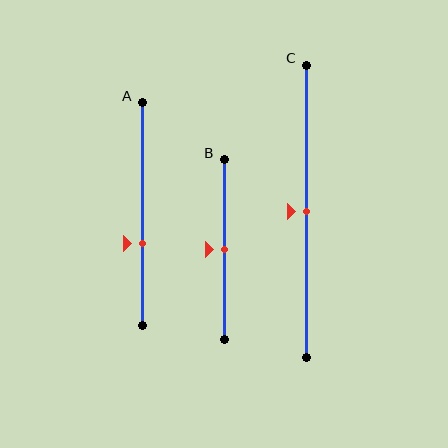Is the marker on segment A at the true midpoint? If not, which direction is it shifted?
No, the marker on segment A is shifted downward by about 13% of the segment length.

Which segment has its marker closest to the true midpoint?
Segment B has its marker closest to the true midpoint.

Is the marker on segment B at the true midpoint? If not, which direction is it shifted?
Yes, the marker on segment B is at the true midpoint.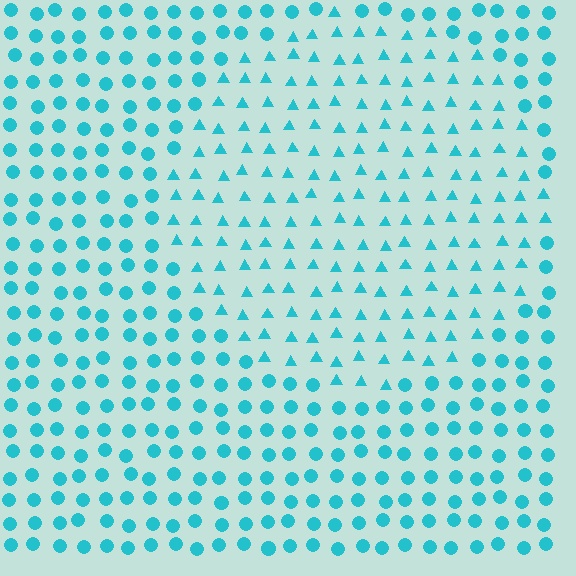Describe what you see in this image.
The image is filled with small cyan elements arranged in a uniform grid. A circle-shaped region contains triangles, while the surrounding area contains circles. The boundary is defined purely by the change in element shape.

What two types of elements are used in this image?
The image uses triangles inside the circle region and circles outside it.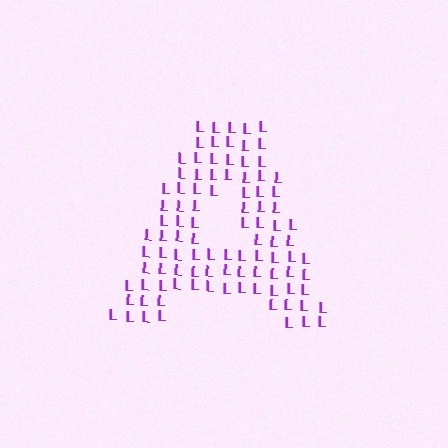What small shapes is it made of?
It is made of small letter L's.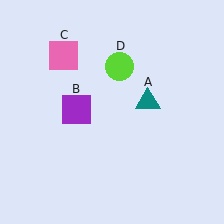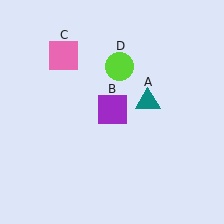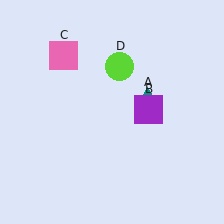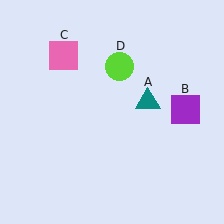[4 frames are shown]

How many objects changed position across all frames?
1 object changed position: purple square (object B).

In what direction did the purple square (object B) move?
The purple square (object B) moved right.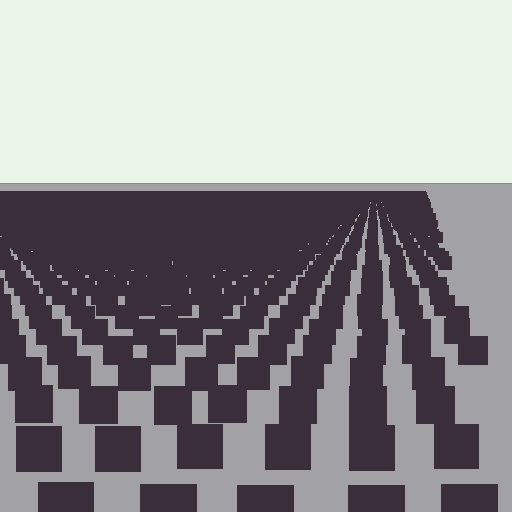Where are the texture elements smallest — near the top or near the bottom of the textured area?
Near the top.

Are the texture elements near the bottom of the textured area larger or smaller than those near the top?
Larger. Near the bottom, elements are closer to the viewer and appear at a bigger on-screen size.